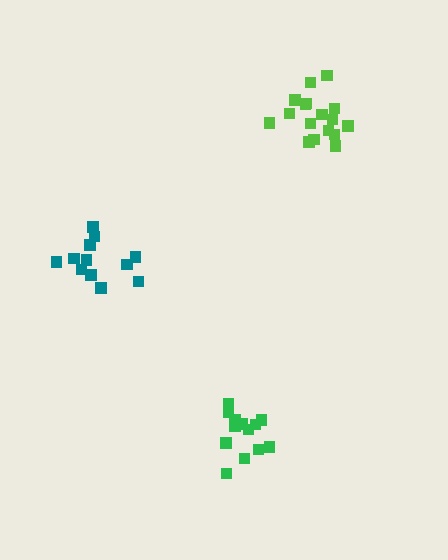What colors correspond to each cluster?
The clusters are colored: teal, lime, green.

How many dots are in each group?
Group 1: 13 dots, Group 2: 18 dots, Group 3: 13 dots (44 total).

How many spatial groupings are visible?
There are 3 spatial groupings.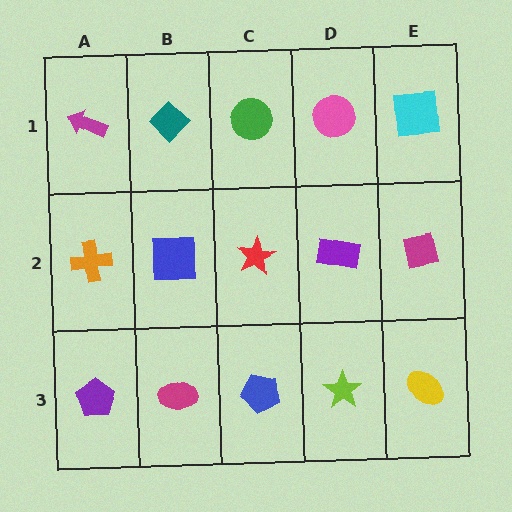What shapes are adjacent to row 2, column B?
A teal diamond (row 1, column B), a magenta ellipse (row 3, column B), an orange cross (row 2, column A), a red star (row 2, column C).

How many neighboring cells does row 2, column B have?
4.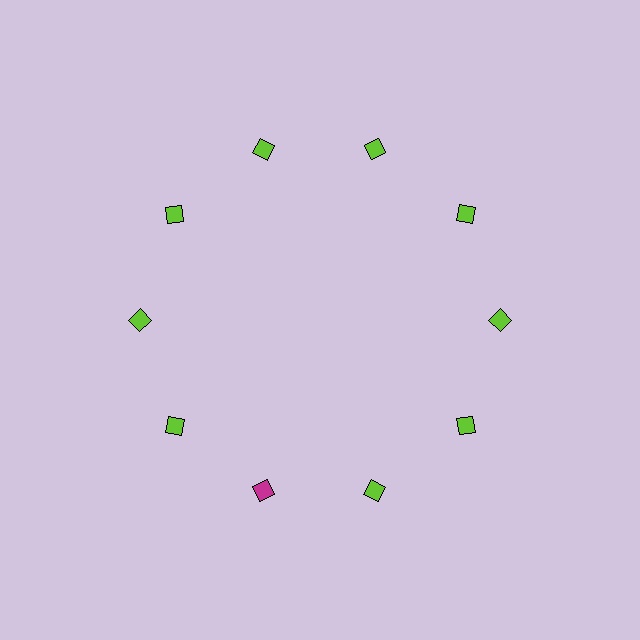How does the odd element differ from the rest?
It has a different color: magenta instead of lime.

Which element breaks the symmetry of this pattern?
The magenta square at roughly the 7 o'clock position breaks the symmetry. All other shapes are lime squares.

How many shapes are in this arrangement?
There are 10 shapes arranged in a ring pattern.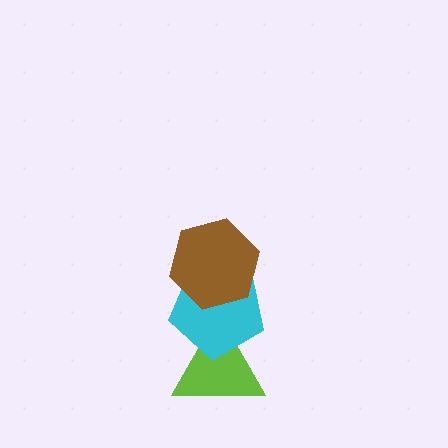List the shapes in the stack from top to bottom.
From top to bottom: the brown hexagon, the cyan pentagon, the lime triangle.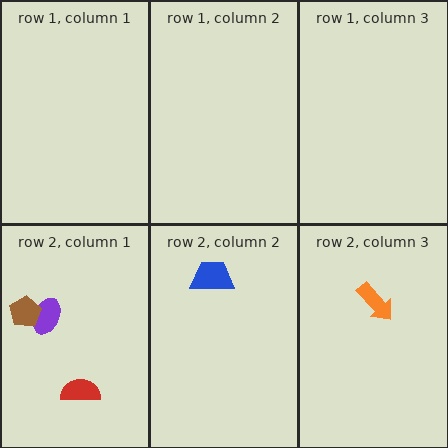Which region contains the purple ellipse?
The row 2, column 1 region.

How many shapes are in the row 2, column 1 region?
3.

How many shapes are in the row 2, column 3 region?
1.